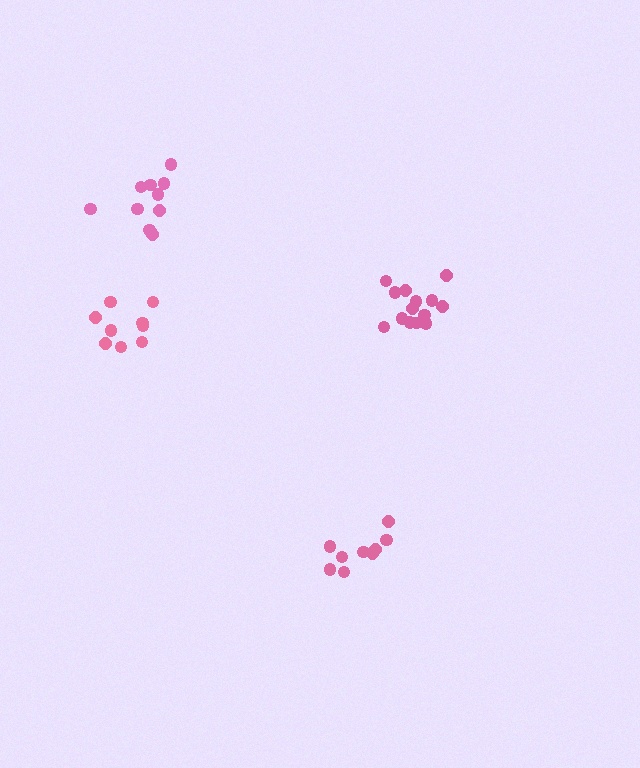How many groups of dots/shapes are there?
There are 4 groups.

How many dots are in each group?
Group 1: 11 dots, Group 2: 9 dots, Group 3: 14 dots, Group 4: 9 dots (43 total).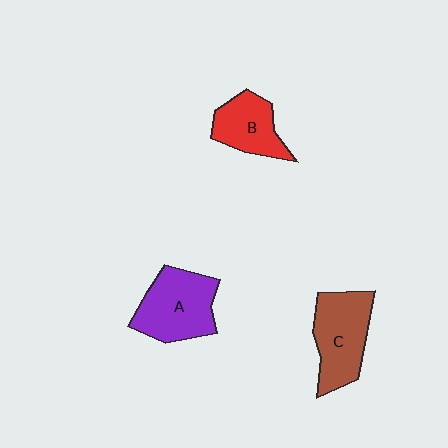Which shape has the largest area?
Shape A (purple).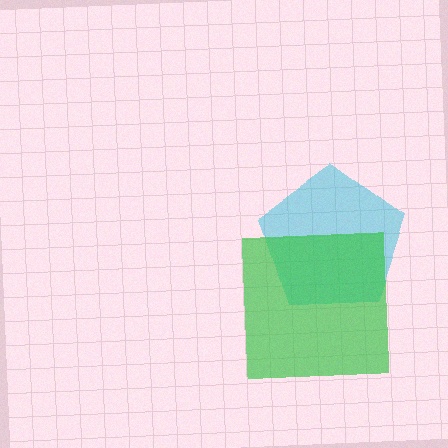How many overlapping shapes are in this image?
There are 2 overlapping shapes in the image.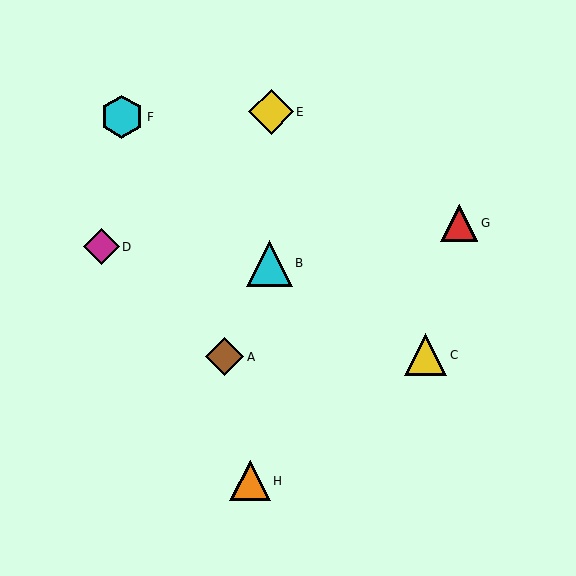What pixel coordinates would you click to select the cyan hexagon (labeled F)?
Click at (122, 117) to select the cyan hexagon F.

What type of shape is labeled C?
Shape C is a yellow triangle.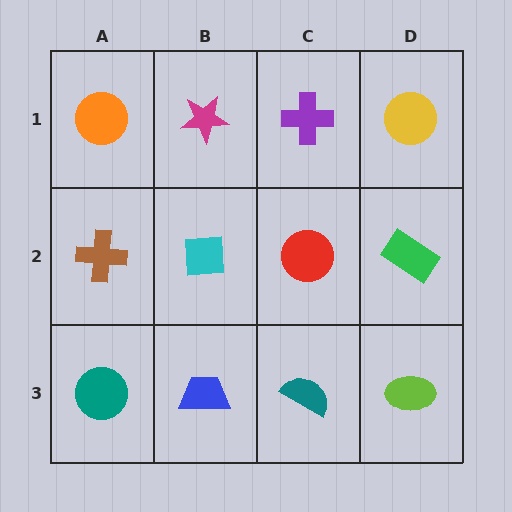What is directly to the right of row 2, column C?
A green rectangle.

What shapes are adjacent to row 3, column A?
A brown cross (row 2, column A), a blue trapezoid (row 3, column B).